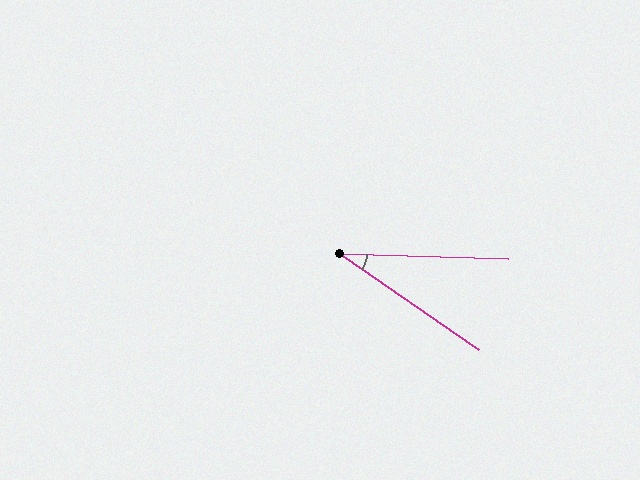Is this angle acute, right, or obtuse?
It is acute.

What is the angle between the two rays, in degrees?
Approximately 33 degrees.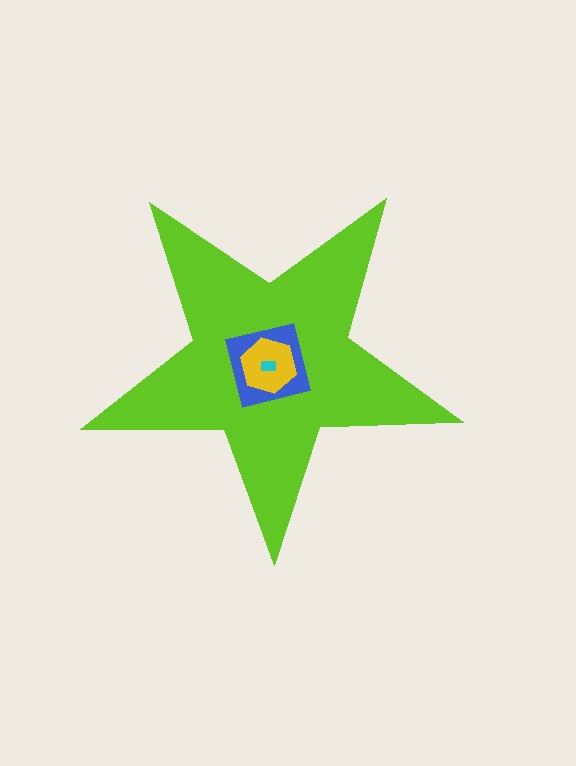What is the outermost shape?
The lime star.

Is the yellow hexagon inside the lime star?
Yes.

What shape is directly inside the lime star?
The blue square.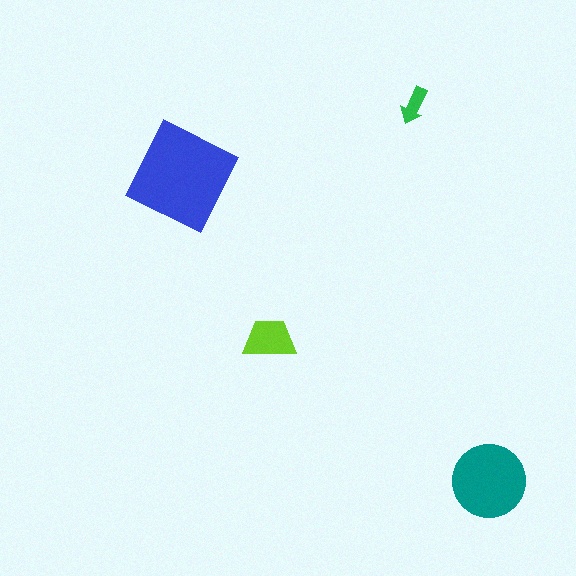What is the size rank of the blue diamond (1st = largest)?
1st.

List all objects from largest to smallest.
The blue diamond, the teal circle, the lime trapezoid, the green arrow.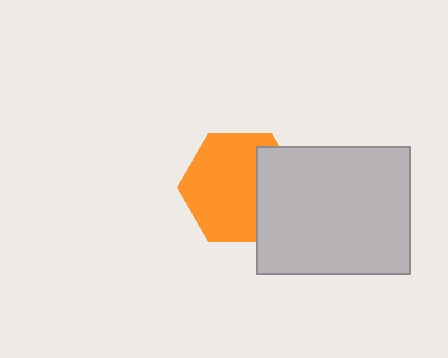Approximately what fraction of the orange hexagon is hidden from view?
Roughly 31% of the orange hexagon is hidden behind the light gray rectangle.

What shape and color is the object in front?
The object in front is a light gray rectangle.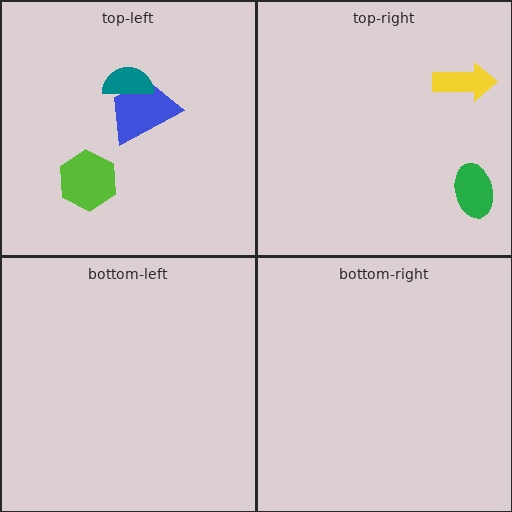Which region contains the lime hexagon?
The top-left region.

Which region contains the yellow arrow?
The top-right region.